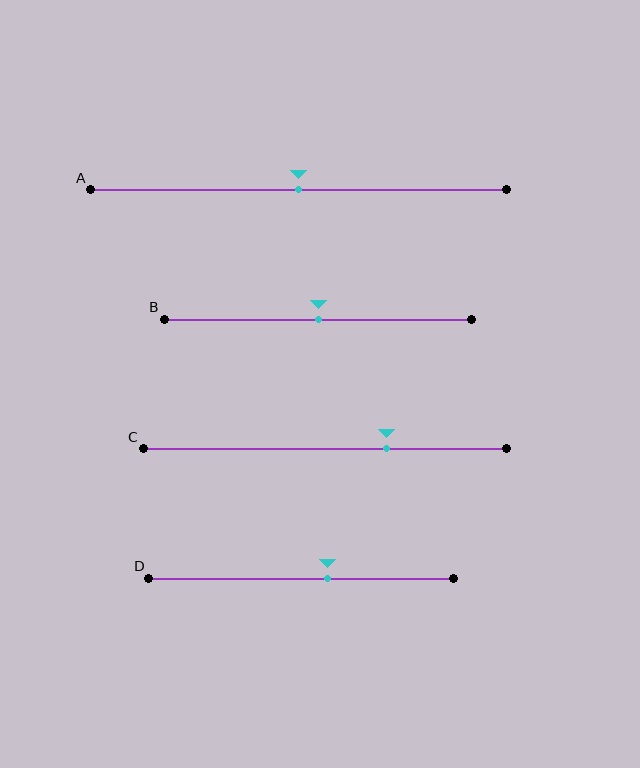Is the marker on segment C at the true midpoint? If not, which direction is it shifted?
No, the marker on segment C is shifted to the right by about 17% of the segment length.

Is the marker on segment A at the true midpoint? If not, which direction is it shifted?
Yes, the marker on segment A is at the true midpoint.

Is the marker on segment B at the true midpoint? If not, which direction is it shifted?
Yes, the marker on segment B is at the true midpoint.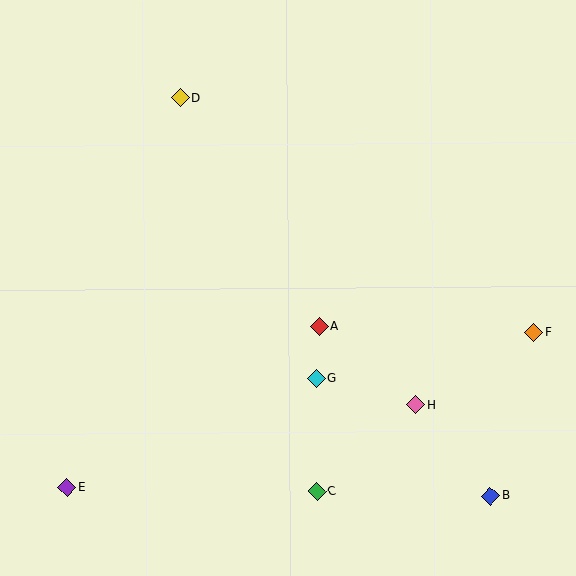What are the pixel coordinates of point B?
Point B is at (490, 496).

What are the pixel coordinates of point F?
Point F is at (534, 333).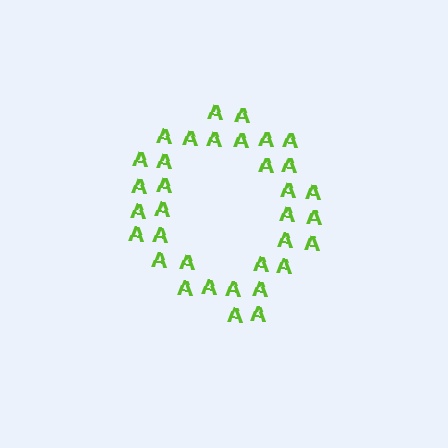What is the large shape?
The large shape is the letter Q.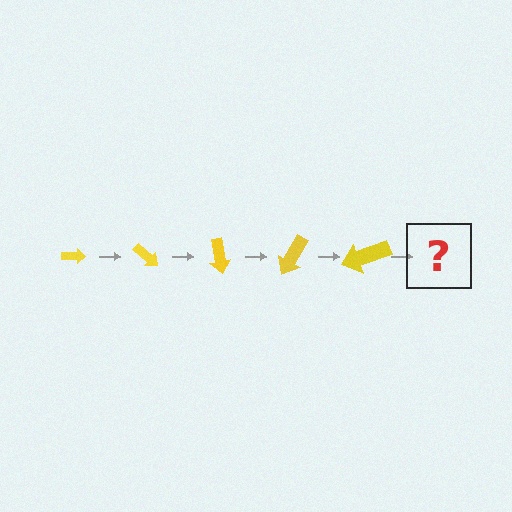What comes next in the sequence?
The next element should be an arrow, larger than the previous one and rotated 200 degrees from the start.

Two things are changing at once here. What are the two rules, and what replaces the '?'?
The two rules are that the arrow grows larger each step and it rotates 40 degrees each step. The '?' should be an arrow, larger than the previous one and rotated 200 degrees from the start.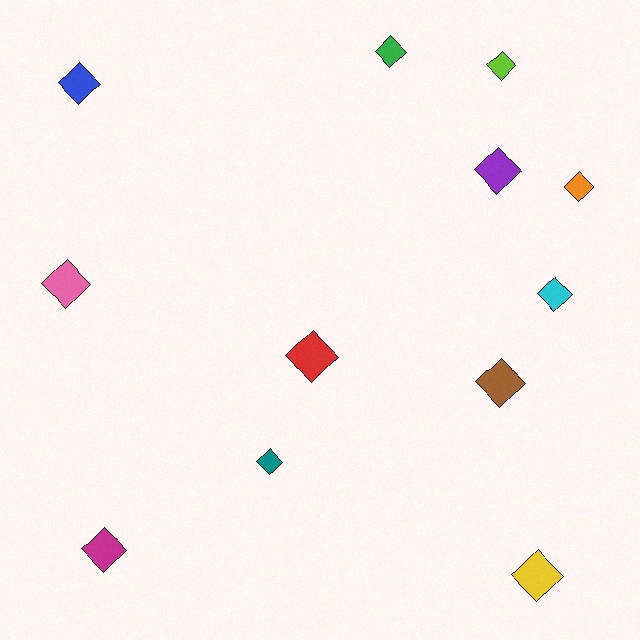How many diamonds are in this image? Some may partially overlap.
There are 12 diamonds.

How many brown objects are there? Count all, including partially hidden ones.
There is 1 brown object.